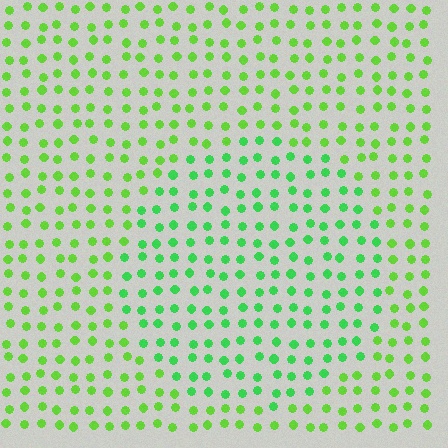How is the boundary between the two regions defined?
The boundary is defined purely by a slight shift in hue (about 27 degrees). Spacing, size, and orientation are identical on both sides.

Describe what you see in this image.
The image is filled with small lime elements in a uniform arrangement. A circle-shaped region is visible where the elements are tinted to a slightly different hue, forming a subtle color boundary.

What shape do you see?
I see a circle.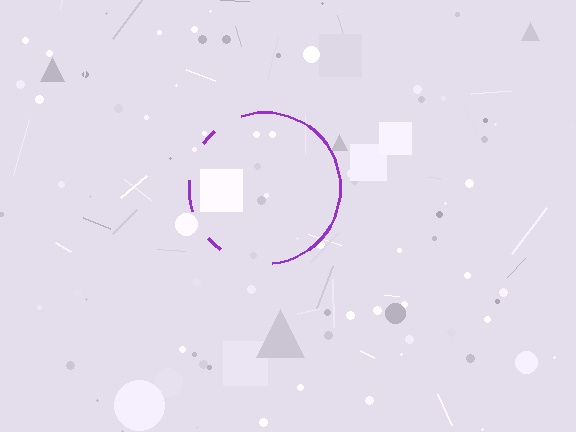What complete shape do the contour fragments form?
The contour fragments form a circle.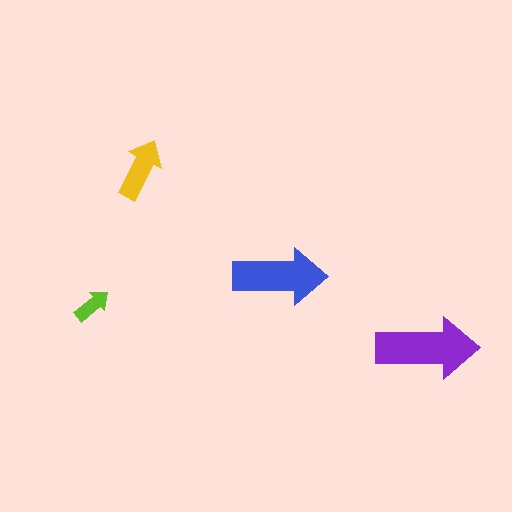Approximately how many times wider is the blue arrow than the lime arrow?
About 2.5 times wider.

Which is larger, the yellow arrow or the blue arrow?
The blue one.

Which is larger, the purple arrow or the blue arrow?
The purple one.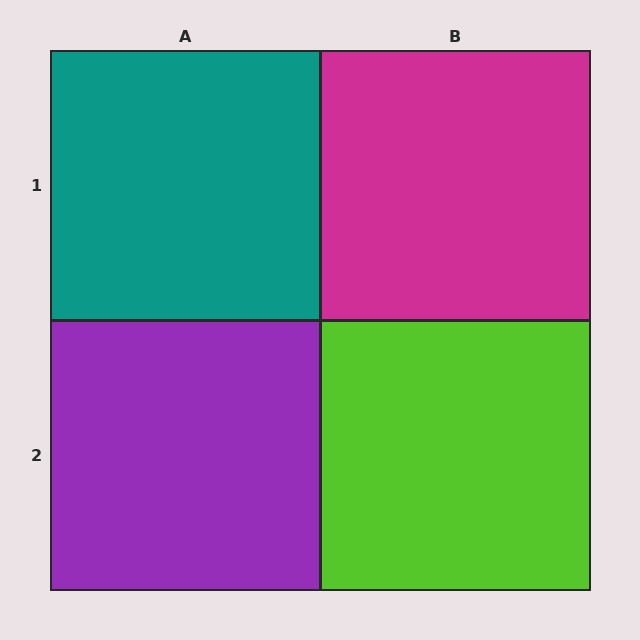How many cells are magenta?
1 cell is magenta.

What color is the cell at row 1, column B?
Magenta.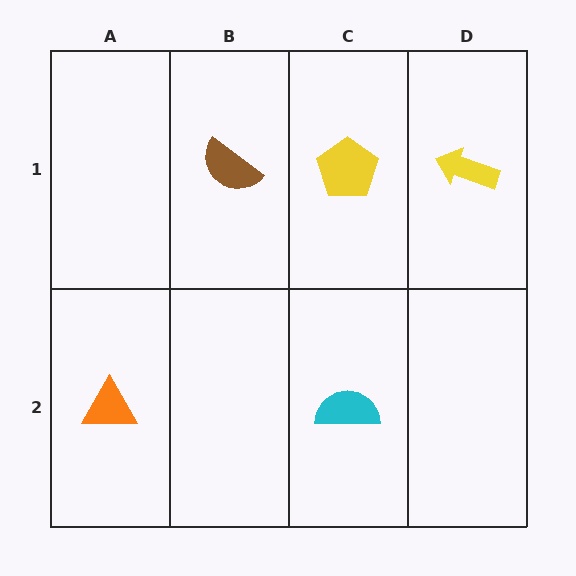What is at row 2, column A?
An orange triangle.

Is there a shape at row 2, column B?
No, that cell is empty.